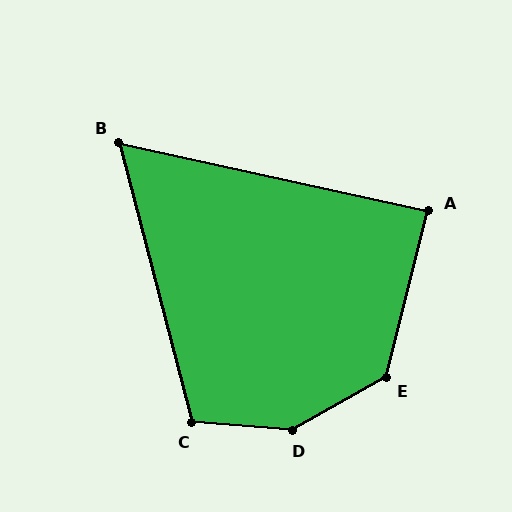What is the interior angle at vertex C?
Approximately 109 degrees (obtuse).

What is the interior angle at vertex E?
Approximately 134 degrees (obtuse).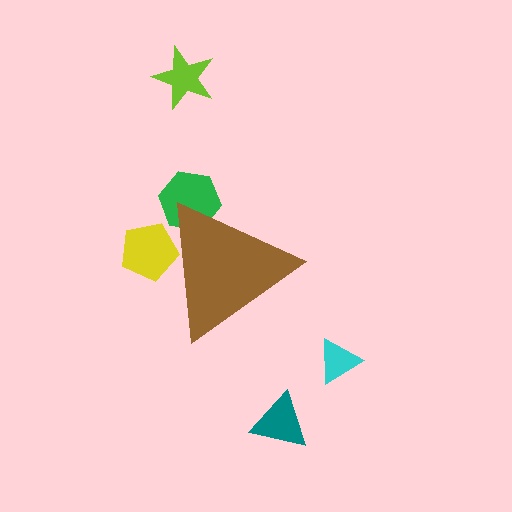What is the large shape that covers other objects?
A brown triangle.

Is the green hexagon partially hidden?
Yes, the green hexagon is partially hidden behind the brown triangle.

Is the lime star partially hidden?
No, the lime star is fully visible.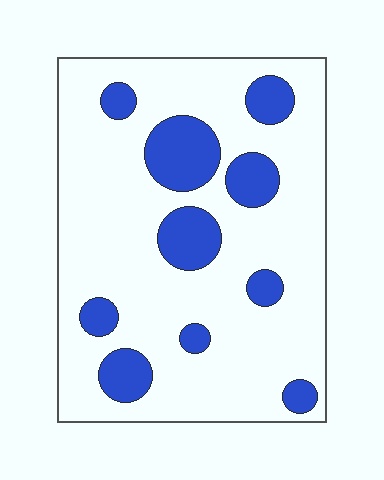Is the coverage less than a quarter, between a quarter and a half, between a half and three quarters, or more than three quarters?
Less than a quarter.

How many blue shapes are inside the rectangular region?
10.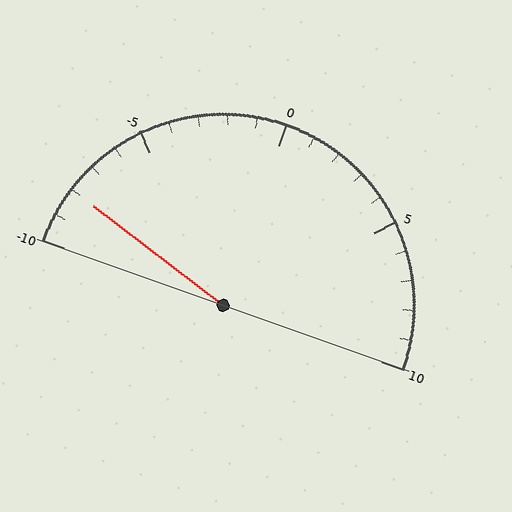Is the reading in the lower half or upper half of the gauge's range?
The reading is in the lower half of the range (-10 to 10).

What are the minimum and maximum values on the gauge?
The gauge ranges from -10 to 10.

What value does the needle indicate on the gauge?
The needle indicates approximately -8.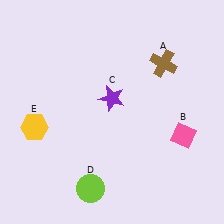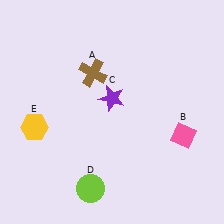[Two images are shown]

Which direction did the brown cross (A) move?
The brown cross (A) moved left.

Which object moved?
The brown cross (A) moved left.